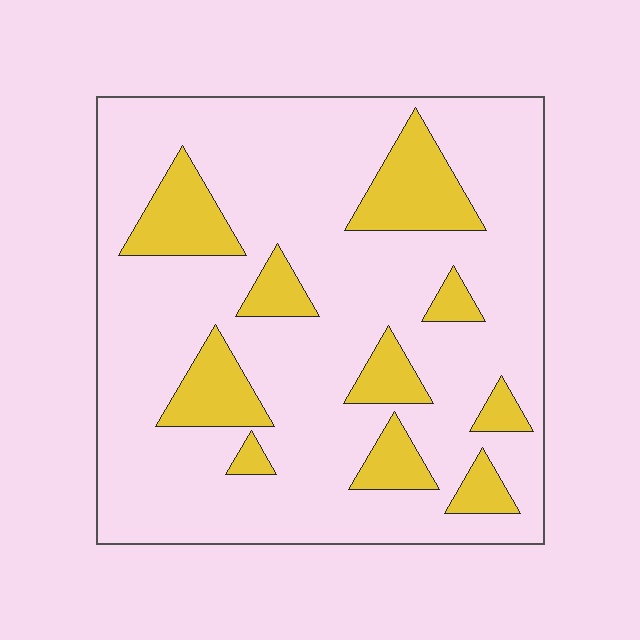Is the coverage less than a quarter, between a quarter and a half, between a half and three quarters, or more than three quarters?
Less than a quarter.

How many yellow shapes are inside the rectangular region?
10.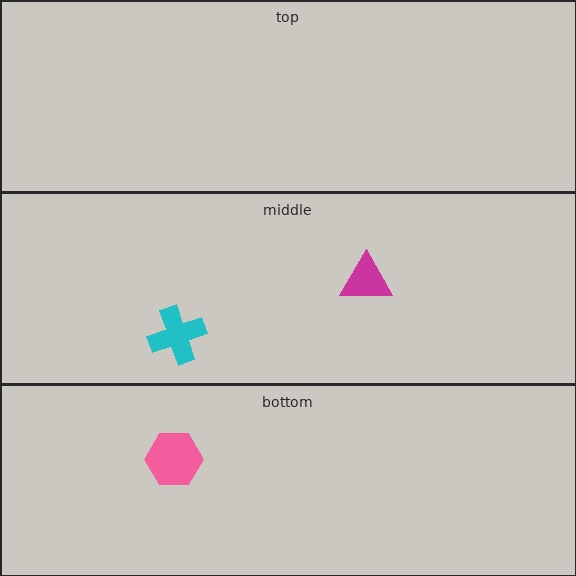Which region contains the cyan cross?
The middle region.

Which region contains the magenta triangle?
The middle region.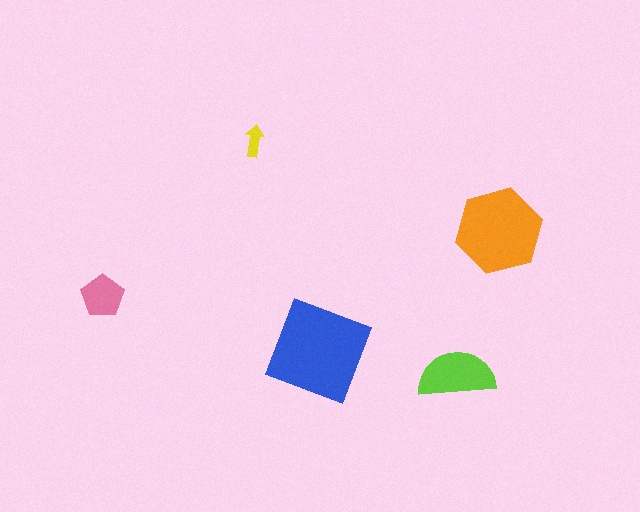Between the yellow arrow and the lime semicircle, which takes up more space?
The lime semicircle.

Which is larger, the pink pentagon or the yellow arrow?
The pink pentagon.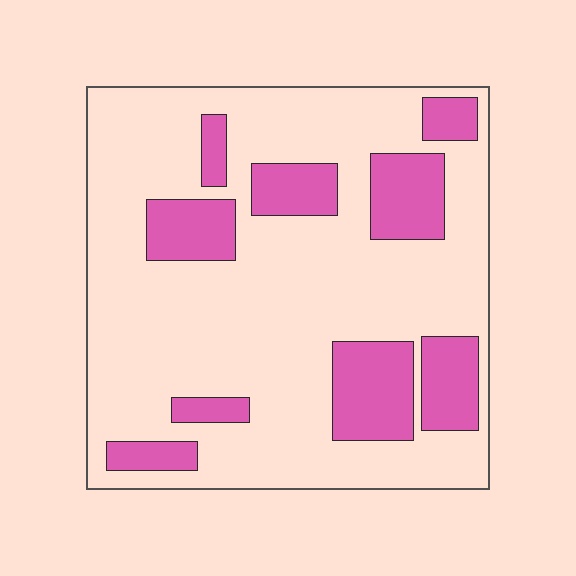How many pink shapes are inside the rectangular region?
9.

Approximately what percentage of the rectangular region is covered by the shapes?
Approximately 25%.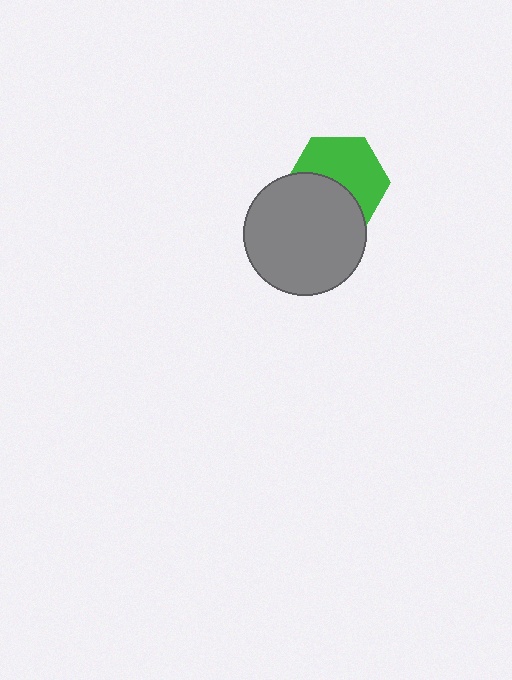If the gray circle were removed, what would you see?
You would see the complete green hexagon.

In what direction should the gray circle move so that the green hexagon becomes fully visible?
The gray circle should move down. That is the shortest direction to clear the overlap and leave the green hexagon fully visible.